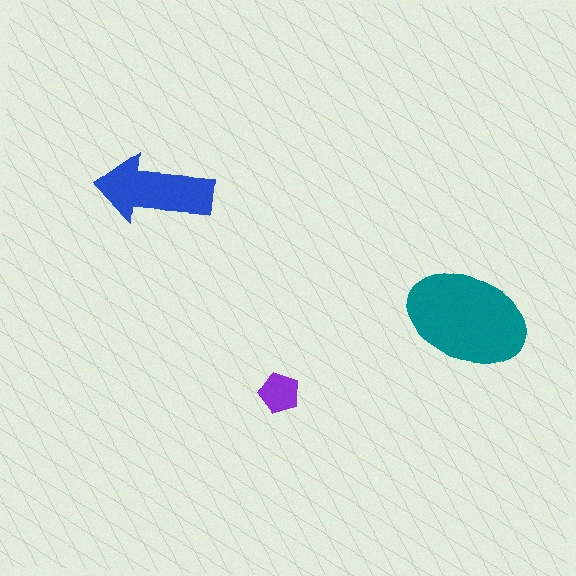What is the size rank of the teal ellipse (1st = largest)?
1st.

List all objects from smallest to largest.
The purple pentagon, the blue arrow, the teal ellipse.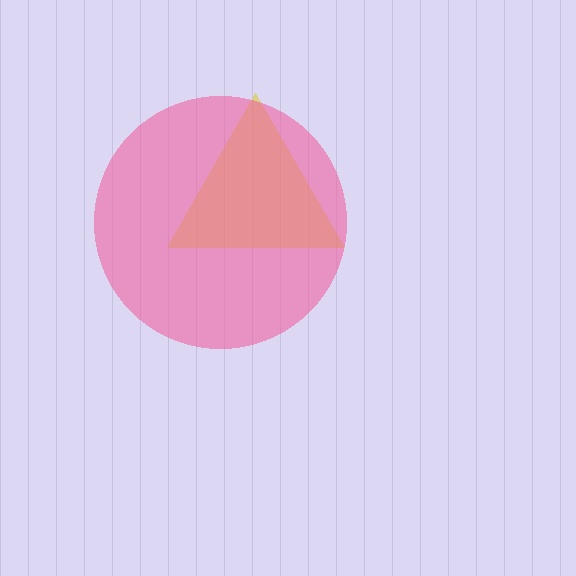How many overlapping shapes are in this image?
There are 2 overlapping shapes in the image.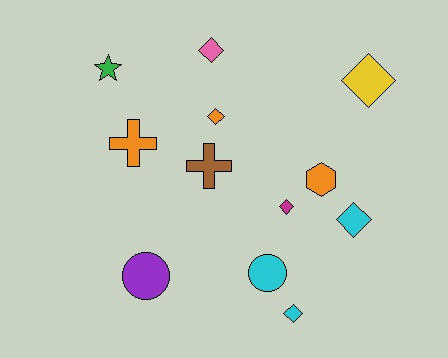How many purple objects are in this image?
There is 1 purple object.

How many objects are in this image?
There are 12 objects.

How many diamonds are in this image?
There are 6 diamonds.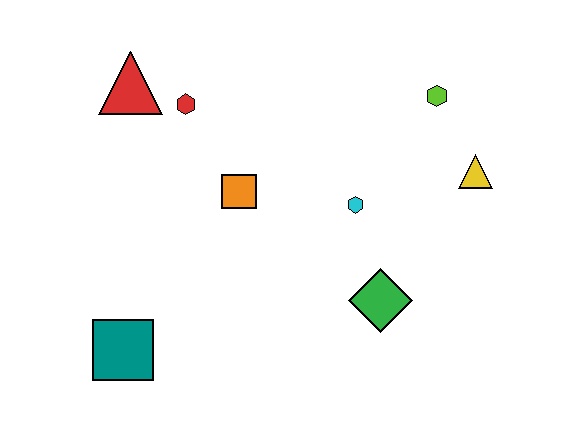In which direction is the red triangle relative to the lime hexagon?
The red triangle is to the left of the lime hexagon.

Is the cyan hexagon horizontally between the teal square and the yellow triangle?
Yes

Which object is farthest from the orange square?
The yellow triangle is farthest from the orange square.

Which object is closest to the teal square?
The orange square is closest to the teal square.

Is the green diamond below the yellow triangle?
Yes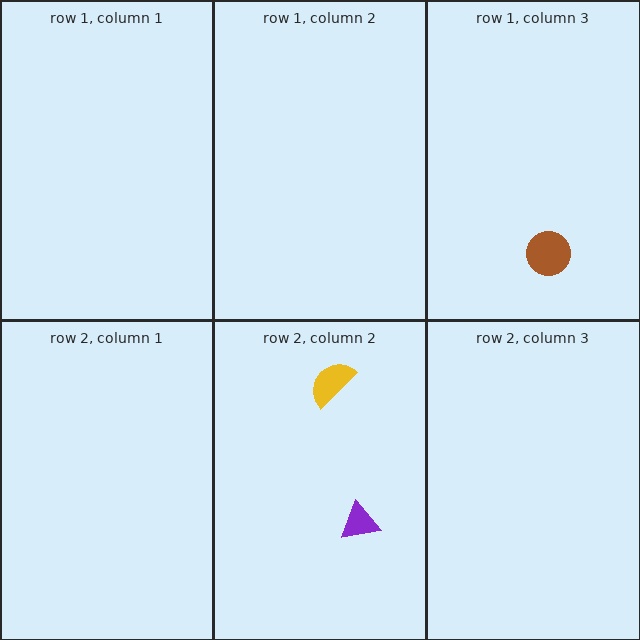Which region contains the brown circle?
The row 1, column 3 region.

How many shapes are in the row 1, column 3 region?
1.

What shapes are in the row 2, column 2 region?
The yellow semicircle, the purple triangle.